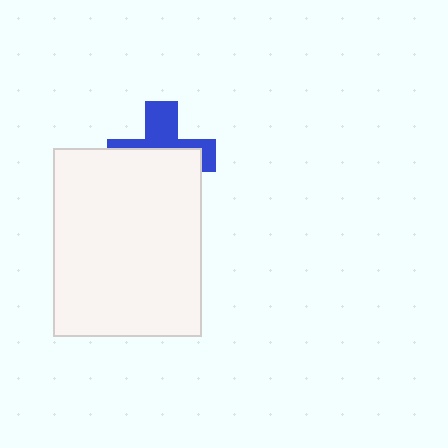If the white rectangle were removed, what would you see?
You would see the complete blue cross.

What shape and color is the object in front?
The object in front is a white rectangle.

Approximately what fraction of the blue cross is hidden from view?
Roughly 59% of the blue cross is hidden behind the white rectangle.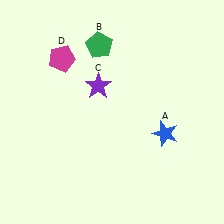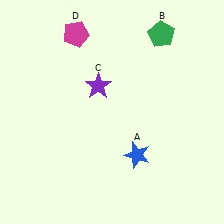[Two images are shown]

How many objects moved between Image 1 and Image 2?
3 objects moved between the two images.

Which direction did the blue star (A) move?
The blue star (A) moved left.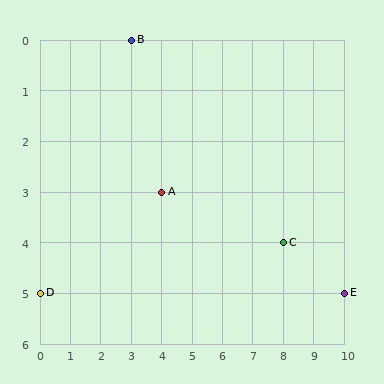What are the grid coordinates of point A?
Point A is at grid coordinates (4, 3).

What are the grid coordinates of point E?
Point E is at grid coordinates (10, 5).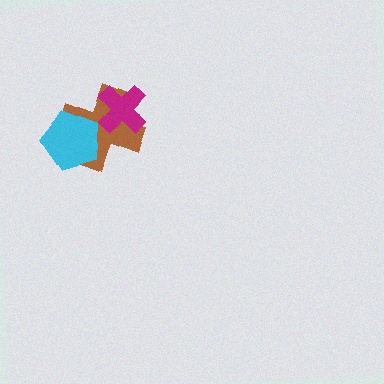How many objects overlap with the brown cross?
2 objects overlap with the brown cross.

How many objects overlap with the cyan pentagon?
1 object overlaps with the cyan pentagon.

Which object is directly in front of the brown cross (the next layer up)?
The magenta cross is directly in front of the brown cross.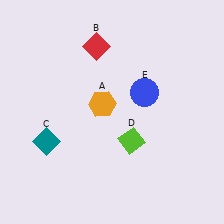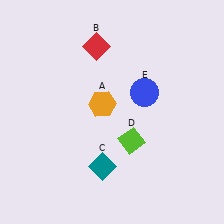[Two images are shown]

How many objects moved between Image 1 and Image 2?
1 object moved between the two images.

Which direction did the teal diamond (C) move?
The teal diamond (C) moved right.